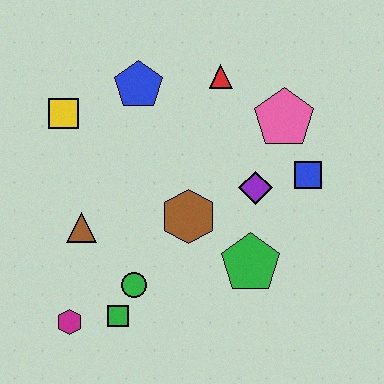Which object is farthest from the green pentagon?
The yellow square is farthest from the green pentagon.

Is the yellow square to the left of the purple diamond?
Yes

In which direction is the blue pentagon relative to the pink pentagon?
The blue pentagon is to the left of the pink pentagon.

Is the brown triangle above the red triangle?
No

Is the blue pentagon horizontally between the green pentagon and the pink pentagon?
No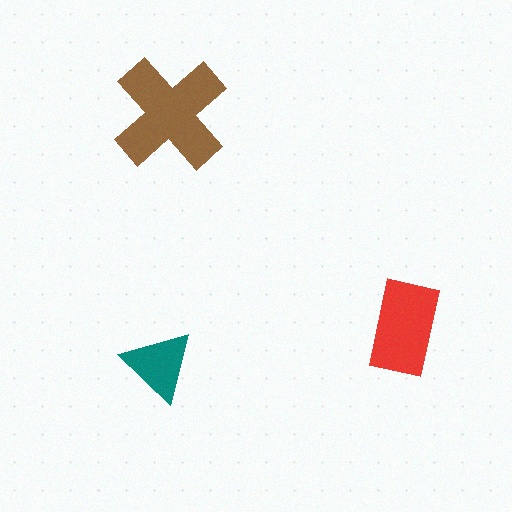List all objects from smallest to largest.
The teal triangle, the red rectangle, the brown cross.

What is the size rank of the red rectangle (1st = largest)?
2nd.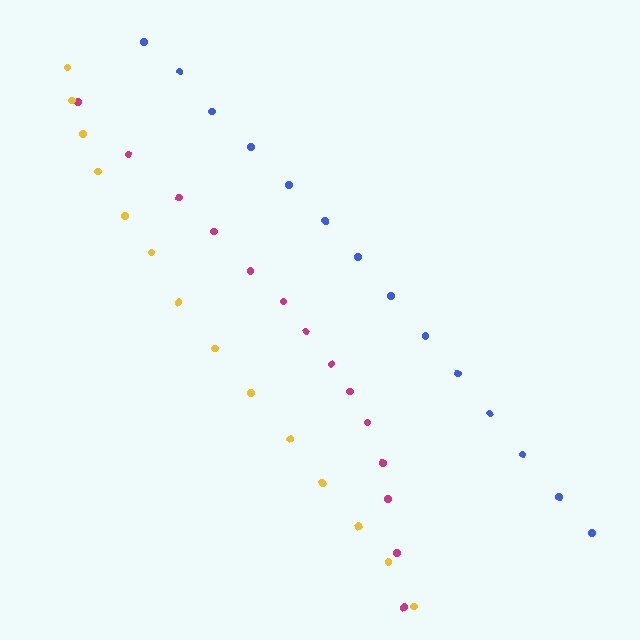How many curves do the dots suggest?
There are 3 distinct paths.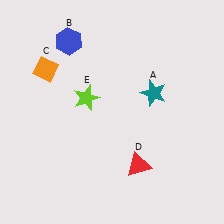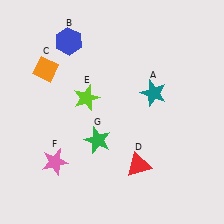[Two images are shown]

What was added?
A pink star (F), a green star (G) were added in Image 2.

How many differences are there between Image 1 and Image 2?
There are 2 differences between the two images.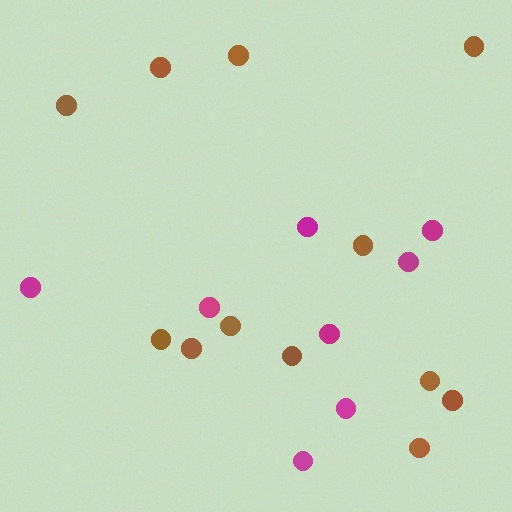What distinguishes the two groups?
There are 2 groups: one group of brown circles (12) and one group of magenta circles (8).